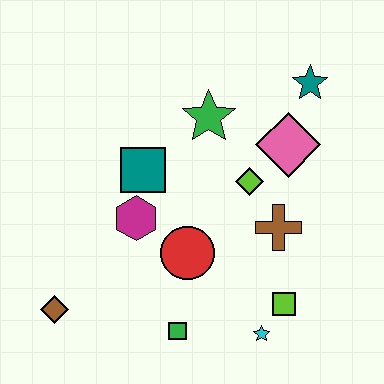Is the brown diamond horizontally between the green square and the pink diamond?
No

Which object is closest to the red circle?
The magenta hexagon is closest to the red circle.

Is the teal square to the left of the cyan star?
Yes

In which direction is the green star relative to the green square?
The green star is above the green square.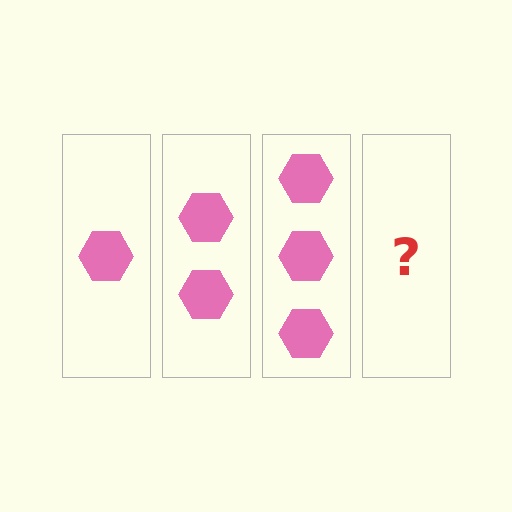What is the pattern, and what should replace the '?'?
The pattern is that each step adds one more hexagon. The '?' should be 4 hexagons.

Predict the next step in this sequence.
The next step is 4 hexagons.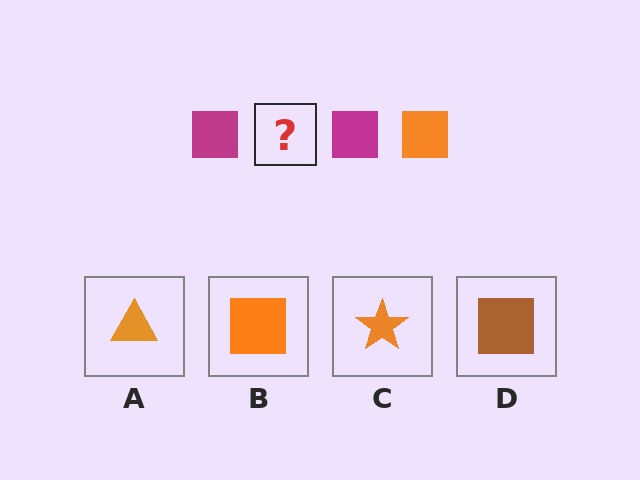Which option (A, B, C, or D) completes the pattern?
B.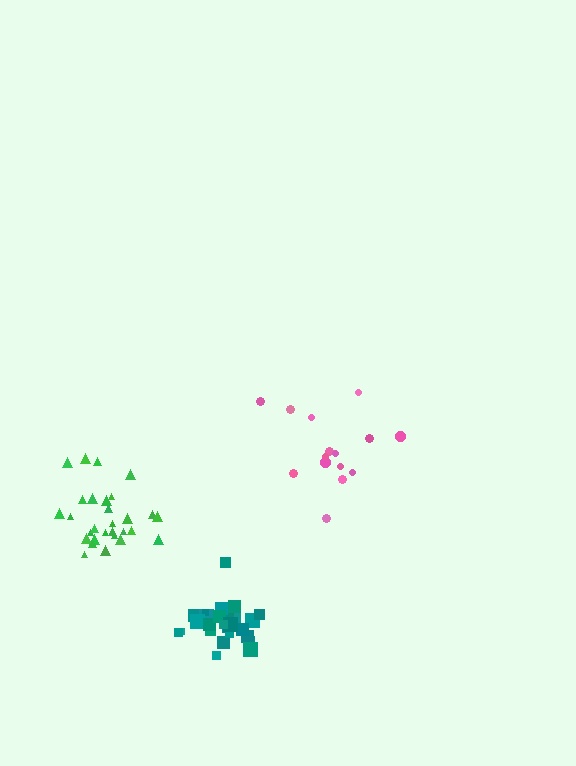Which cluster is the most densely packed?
Teal.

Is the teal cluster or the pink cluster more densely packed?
Teal.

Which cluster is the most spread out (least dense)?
Pink.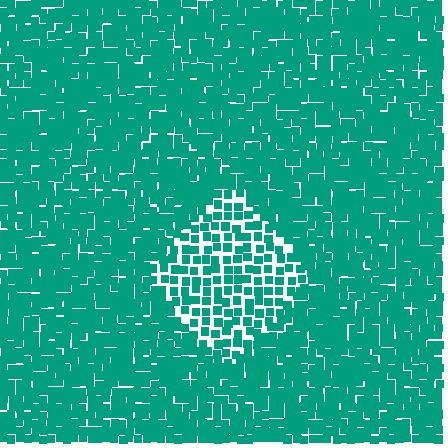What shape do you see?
I see a diamond.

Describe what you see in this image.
The image contains small teal elements arranged at two different densities. A diamond-shaped region is visible where the elements are less densely packed than the surrounding area.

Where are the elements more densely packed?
The elements are more densely packed outside the diamond boundary.